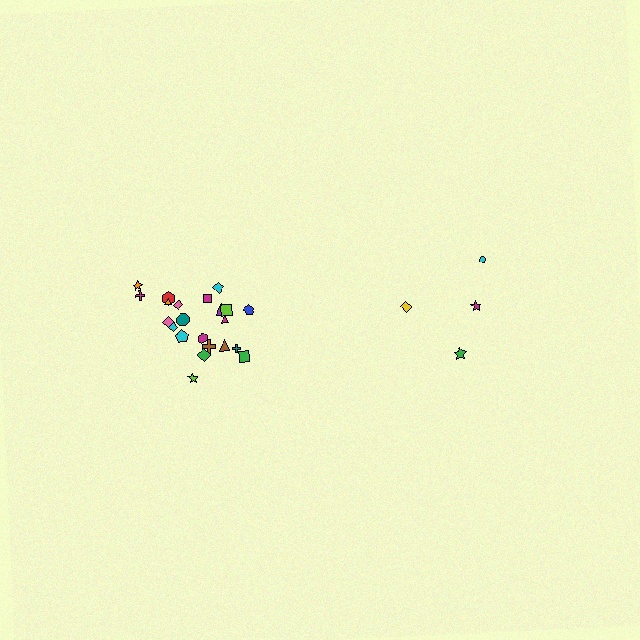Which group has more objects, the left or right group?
The left group.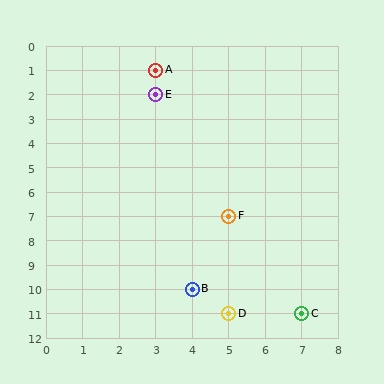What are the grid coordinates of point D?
Point D is at grid coordinates (5, 11).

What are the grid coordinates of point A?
Point A is at grid coordinates (3, 1).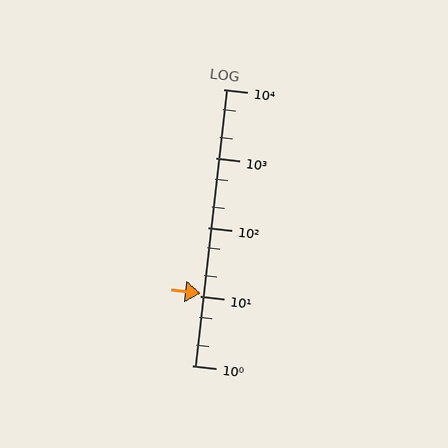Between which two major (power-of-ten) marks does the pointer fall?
The pointer is between 10 and 100.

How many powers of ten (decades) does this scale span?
The scale spans 4 decades, from 1 to 10000.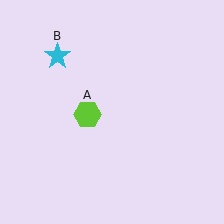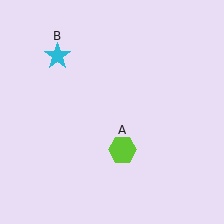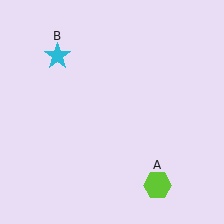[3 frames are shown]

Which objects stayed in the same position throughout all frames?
Cyan star (object B) remained stationary.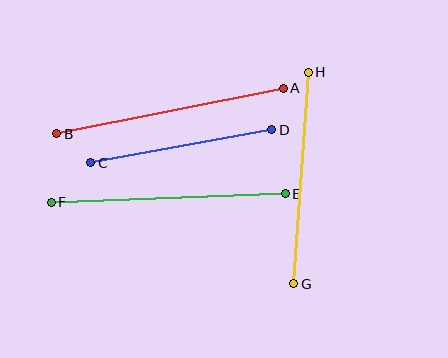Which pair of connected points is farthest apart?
Points E and F are farthest apart.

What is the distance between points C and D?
The distance is approximately 184 pixels.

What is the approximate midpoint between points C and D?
The midpoint is at approximately (181, 146) pixels.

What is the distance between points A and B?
The distance is approximately 231 pixels.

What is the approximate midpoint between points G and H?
The midpoint is at approximately (301, 178) pixels.